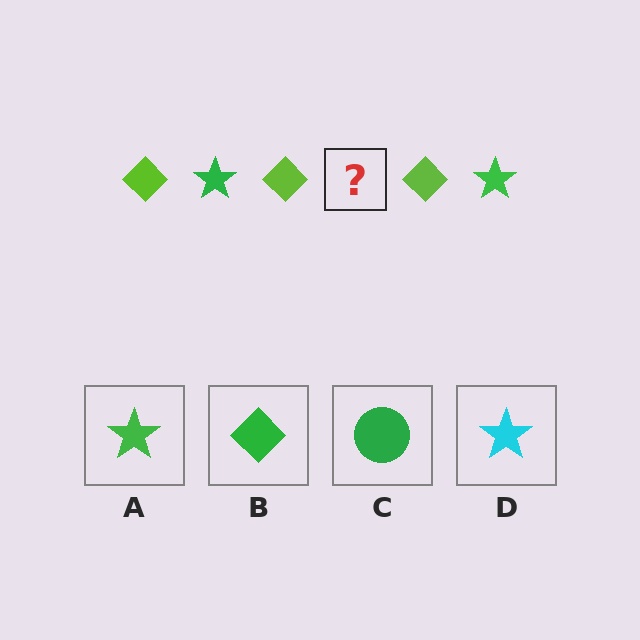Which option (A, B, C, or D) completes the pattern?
A.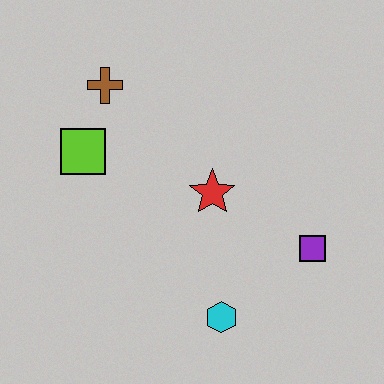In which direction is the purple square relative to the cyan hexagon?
The purple square is to the right of the cyan hexagon.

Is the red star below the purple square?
No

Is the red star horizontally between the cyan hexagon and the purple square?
No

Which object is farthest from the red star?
The brown cross is farthest from the red star.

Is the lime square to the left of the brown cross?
Yes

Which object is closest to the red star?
The purple square is closest to the red star.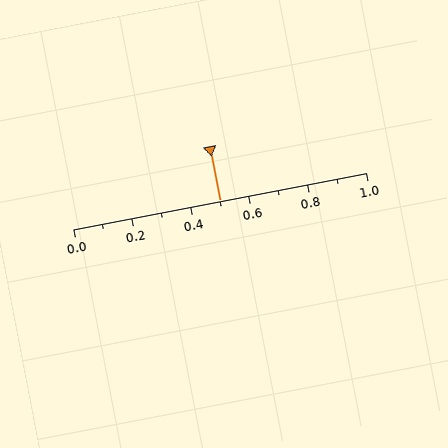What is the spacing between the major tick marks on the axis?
The major ticks are spaced 0.2 apart.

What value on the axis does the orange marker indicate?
The marker indicates approximately 0.5.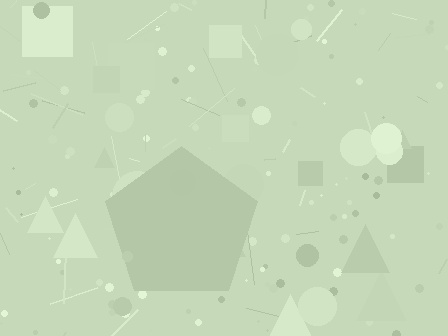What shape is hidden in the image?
A pentagon is hidden in the image.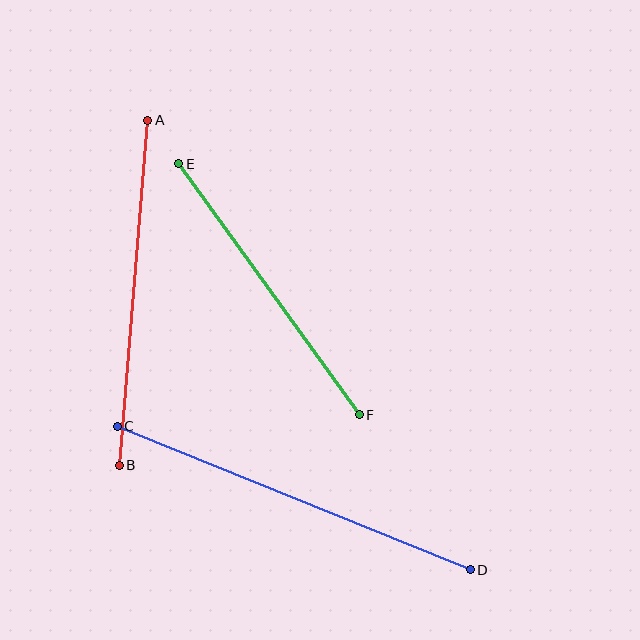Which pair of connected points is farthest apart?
Points C and D are farthest apart.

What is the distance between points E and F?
The distance is approximately 309 pixels.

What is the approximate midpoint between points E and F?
The midpoint is at approximately (269, 289) pixels.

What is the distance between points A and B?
The distance is approximately 346 pixels.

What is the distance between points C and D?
The distance is approximately 381 pixels.